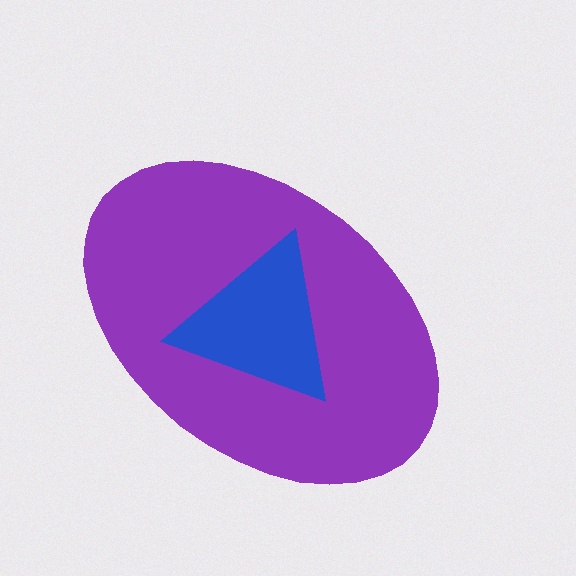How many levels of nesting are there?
2.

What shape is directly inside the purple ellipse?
The blue triangle.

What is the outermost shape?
The purple ellipse.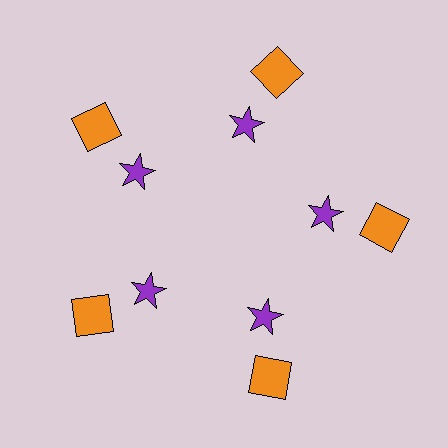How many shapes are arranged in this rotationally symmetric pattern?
There are 10 shapes, arranged in 5 groups of 2.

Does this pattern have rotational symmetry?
Yes, this pattern has 5-fold rotational symmetry. It looks the same after rotating 72 degrees around the center.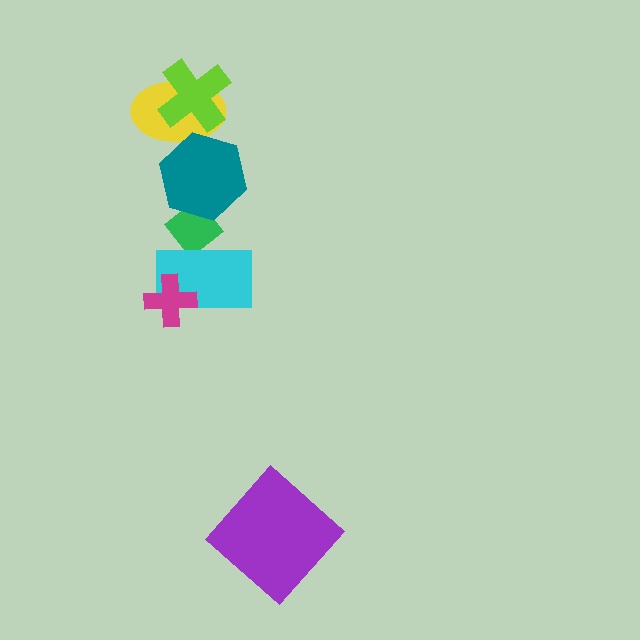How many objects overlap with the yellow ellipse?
2 objects overlap with the yellow ellipse.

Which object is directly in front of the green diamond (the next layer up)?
The cyan rectangle is directly in front of the green diamond.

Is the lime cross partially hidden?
No, no other shape covers it.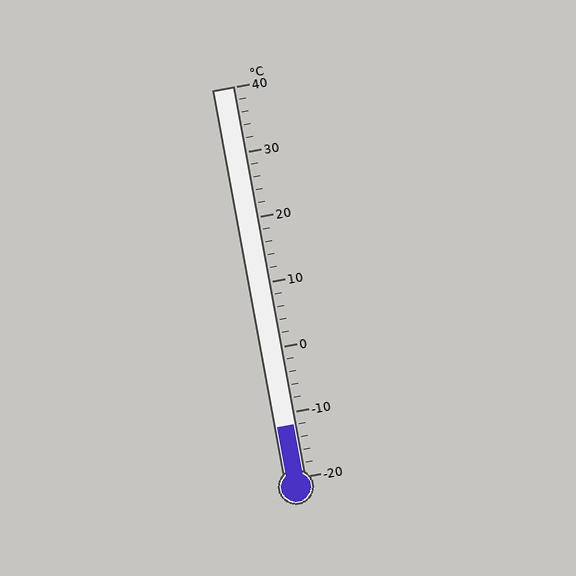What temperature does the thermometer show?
The thermometer shows approximately -12°C.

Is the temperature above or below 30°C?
The temperature is below 30°C.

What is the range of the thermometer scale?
The thermometer scale ranges from -20°C to 40°C.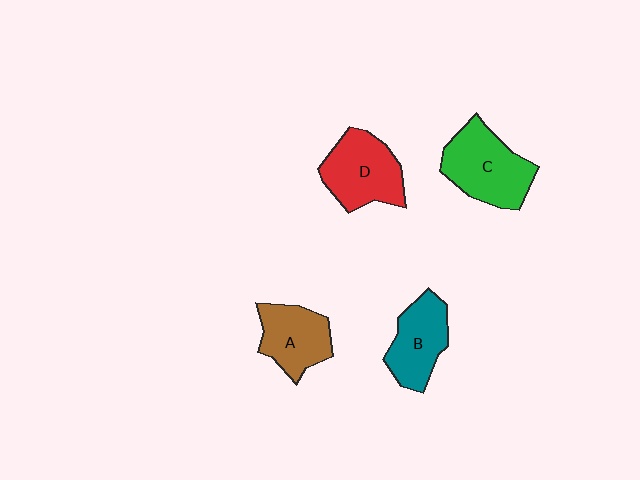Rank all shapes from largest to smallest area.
From largest to smallest: C (green), D (red), B (teal), A (brown).